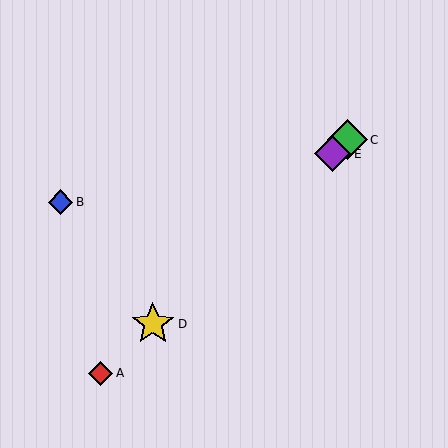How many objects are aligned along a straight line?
4 objects (A, C, D, E) are aligned along a straight line.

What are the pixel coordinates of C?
Object C is at (347, 140).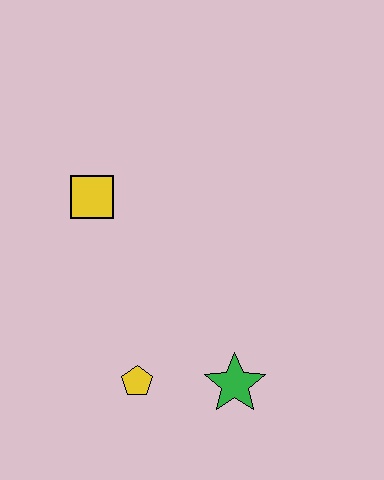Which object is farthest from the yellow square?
The green star is farthest from the yellow square.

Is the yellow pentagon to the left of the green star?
Yes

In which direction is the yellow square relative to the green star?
The yellow square is above the green star.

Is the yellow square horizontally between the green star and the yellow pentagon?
No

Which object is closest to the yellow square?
The yellow pentagon is closest to the yellow square.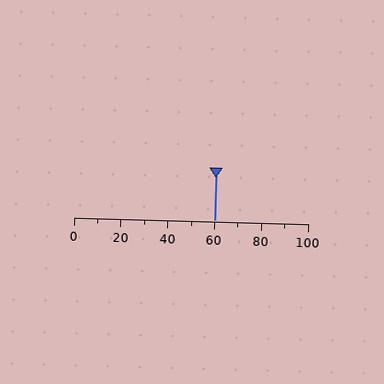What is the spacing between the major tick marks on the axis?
The major ticks are spaced 20 apart.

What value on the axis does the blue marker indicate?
The marker indicates approximately 60.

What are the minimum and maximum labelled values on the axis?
The axis runs from 0 to 100.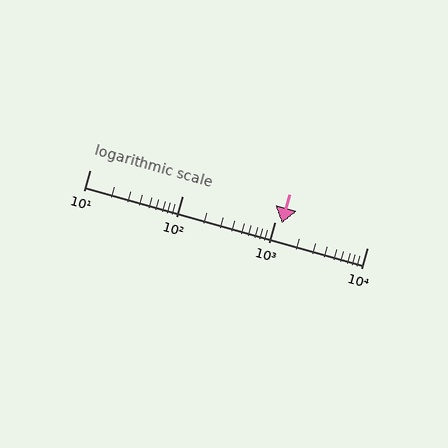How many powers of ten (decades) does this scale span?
The scale spans 3 decades, from 10 to 10000.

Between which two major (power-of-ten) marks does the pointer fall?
The pointer is between 1000 and 10000.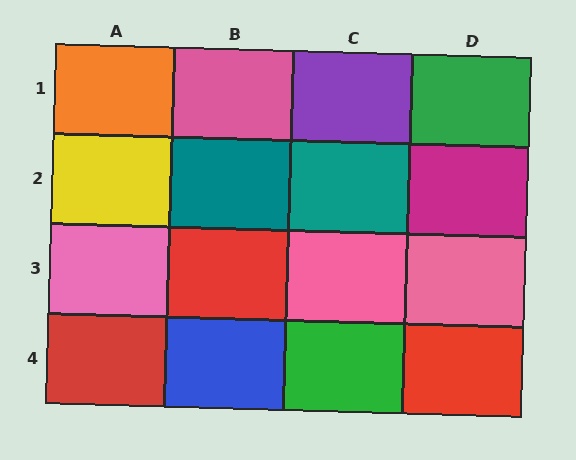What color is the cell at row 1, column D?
Green.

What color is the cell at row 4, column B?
Blue.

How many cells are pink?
4 cells are pink.